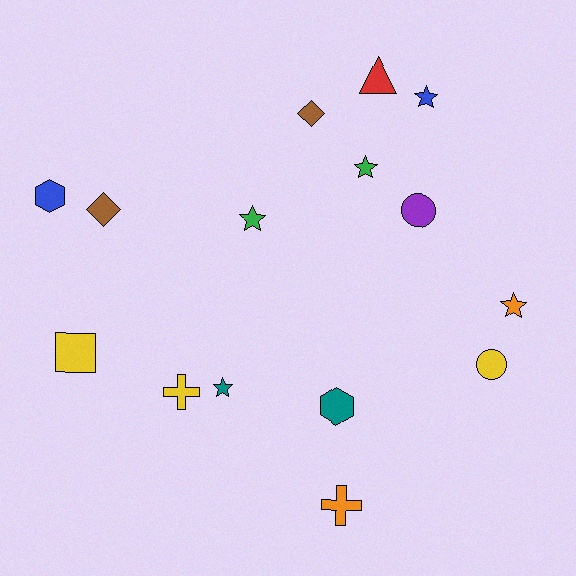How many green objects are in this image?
There are 2 green objects.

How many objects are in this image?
There are 15 objects.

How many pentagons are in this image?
There are no pentagons.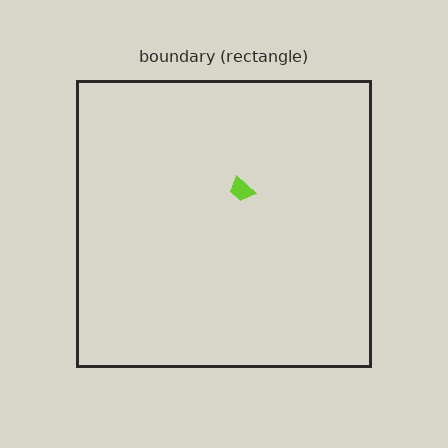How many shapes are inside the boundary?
1 inside, 0 outside.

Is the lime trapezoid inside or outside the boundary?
Inside.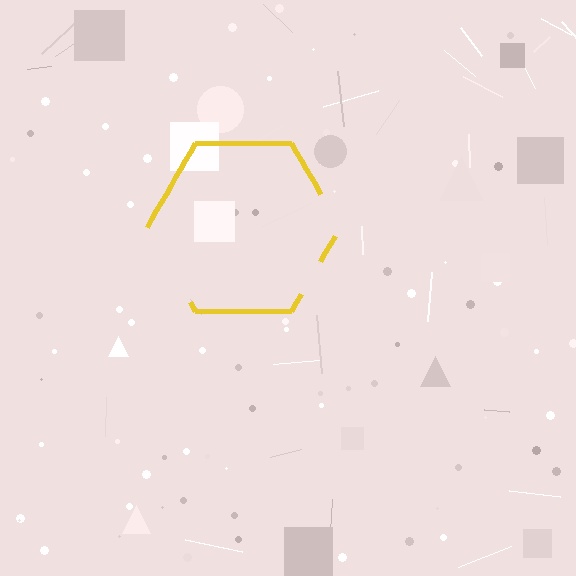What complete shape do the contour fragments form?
The contour fragments form a hexagon.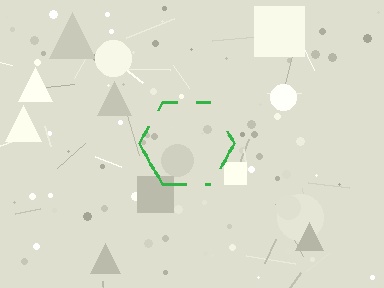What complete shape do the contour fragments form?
The contour fragments form a hexagon.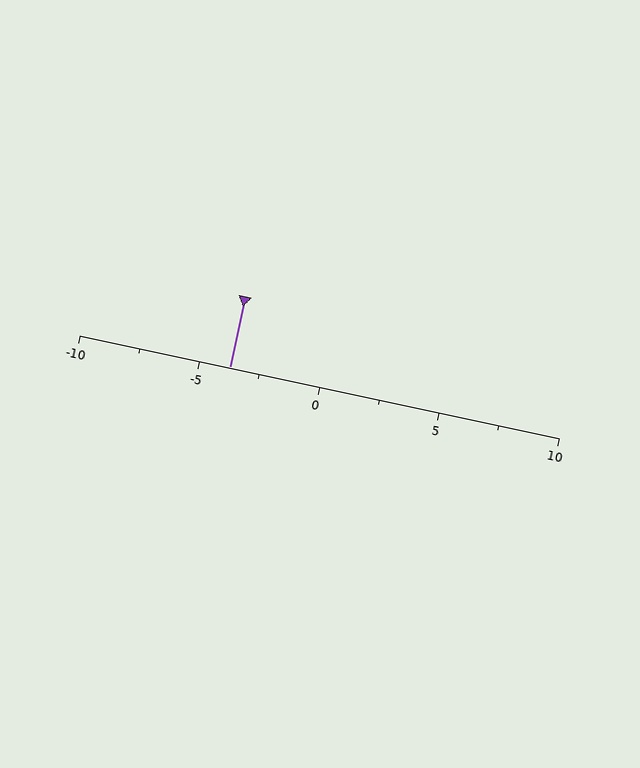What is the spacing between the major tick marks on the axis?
The major ticks are spaced 5 apart.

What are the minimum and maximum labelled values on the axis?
The axis runs from -10 to 10.